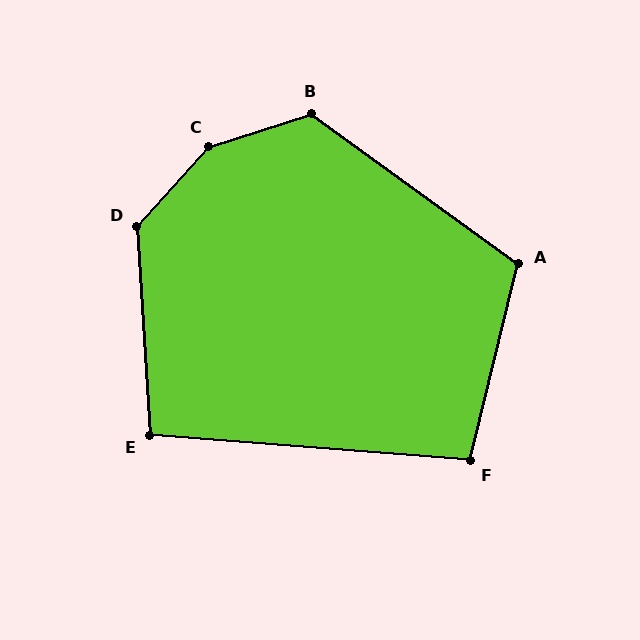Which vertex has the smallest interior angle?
E, at approximately 98 degrees.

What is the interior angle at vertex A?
Approximately 112 degrees (obtuse).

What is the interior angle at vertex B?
Approximately 126 degrees (obtuse).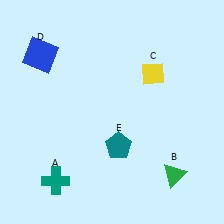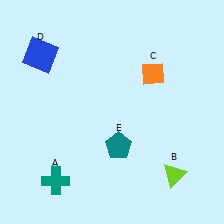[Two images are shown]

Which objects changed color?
B changed from green to lime. C changed from yellow to orange.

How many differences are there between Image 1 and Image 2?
There are 2 differences between the two images.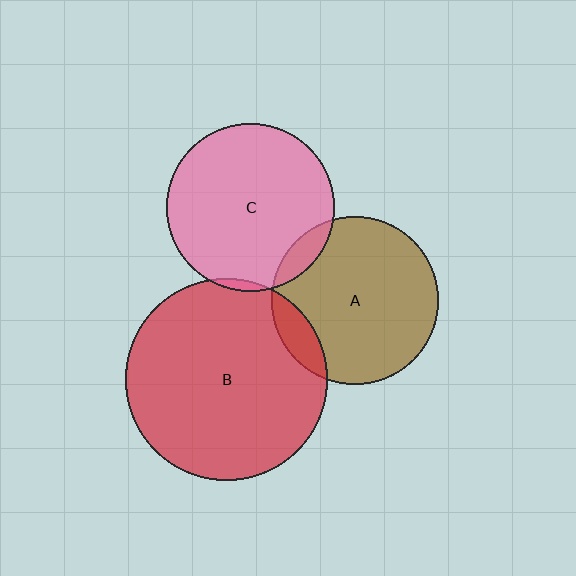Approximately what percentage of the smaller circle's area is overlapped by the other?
Approximately 5%.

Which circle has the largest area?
Circle B (red).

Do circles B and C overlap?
Yes.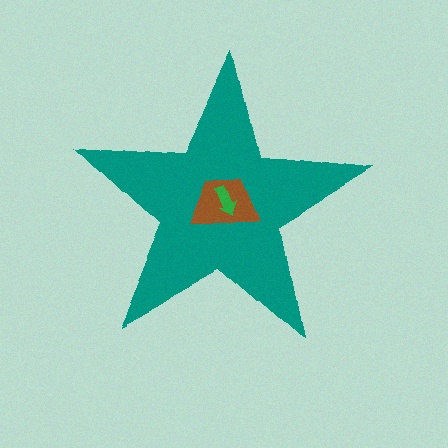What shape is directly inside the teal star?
The brown trapezoid.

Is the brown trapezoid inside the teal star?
Yes.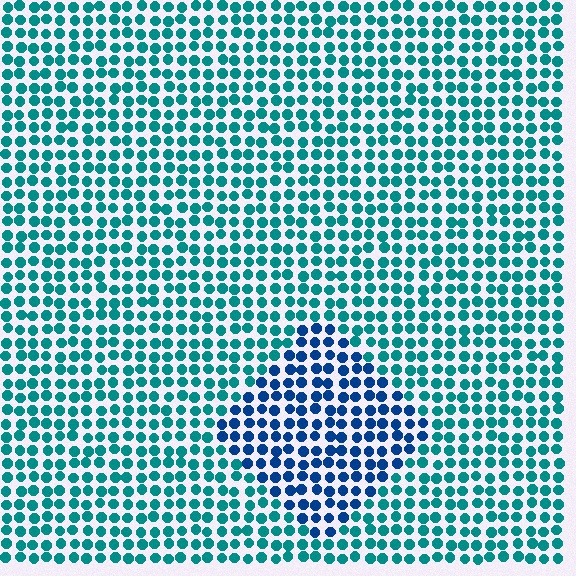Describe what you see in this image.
The image is filled with small teal elements in a uniform arrangement. A diamond-shaped region is visible where the elements are tinted to a slightly different hue, forming a subtle color boundary.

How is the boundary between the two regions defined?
The boundary is defined purely by a slight shift in hue (about 37 degrees). Spacing, size, and orientation are identical on both sides.